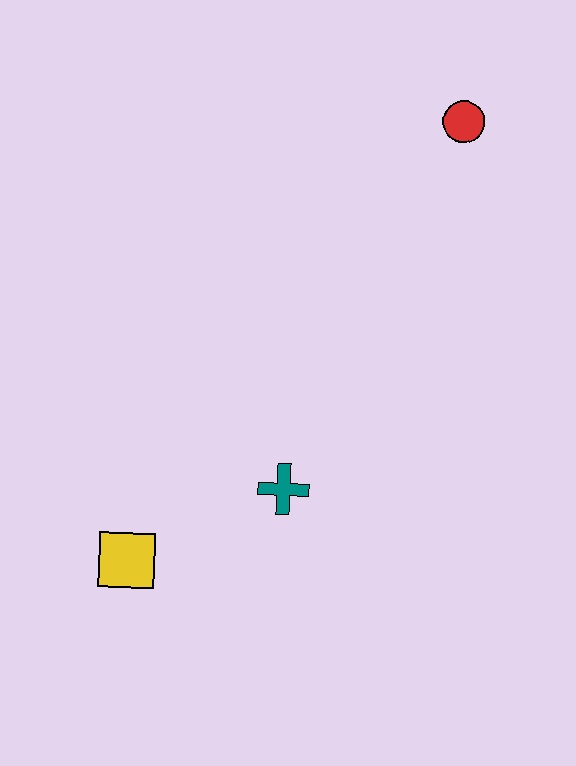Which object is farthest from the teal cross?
The red circle is farthest from the teal cross.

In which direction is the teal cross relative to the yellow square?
The teal cross is to the right of the yellow square.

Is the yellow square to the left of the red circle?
Yes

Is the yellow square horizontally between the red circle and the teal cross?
No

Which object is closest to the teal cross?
The yellow square is closest to the teal cross.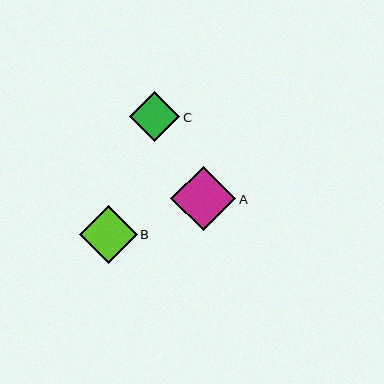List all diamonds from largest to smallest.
From largest to smallest: A, B, C.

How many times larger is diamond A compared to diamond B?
Diamond A is approximately 1.1 times the size of diamond B.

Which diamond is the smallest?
Diamond C is the smallest with a size of approximately 51 pixels.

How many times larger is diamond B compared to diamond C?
Diamond B is approximately 1.1 times the size of diamond C.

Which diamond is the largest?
Diamond A is the largest with a size of approximately 65 pixels.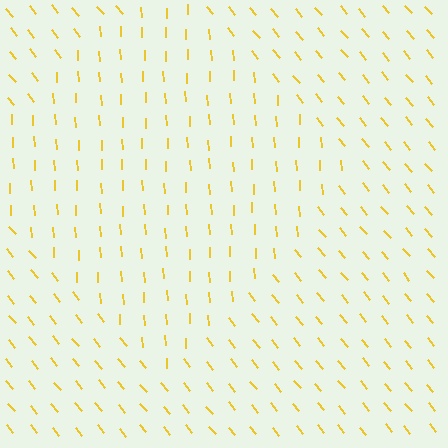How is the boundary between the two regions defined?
The boundary is defined purely by a change in line orientation (approximately 36 degrees difference). All lines are the same color and thickness.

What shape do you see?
I see a diamond.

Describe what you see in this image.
The image is filled with small yellow line segments. A diamond region in the image has lines oriented differently from the surrounding lines, creating a visible texture boundary.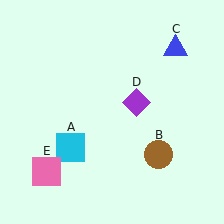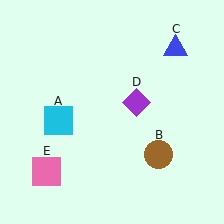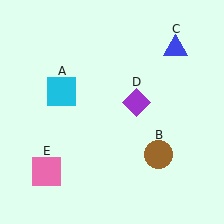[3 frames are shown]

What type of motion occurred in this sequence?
The cyan square (object A) rotated clockwise around the center of the scene.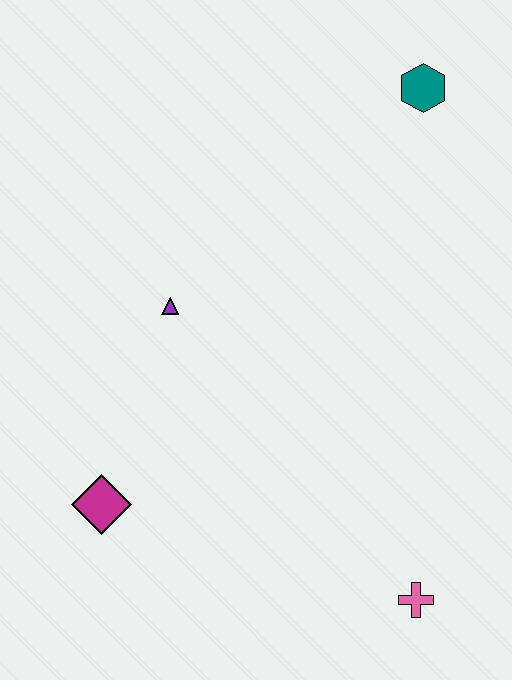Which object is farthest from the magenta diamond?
The teal hexagon is farthest from the magenta diamond.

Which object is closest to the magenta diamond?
The purple triangle is closest to the magenta diamond.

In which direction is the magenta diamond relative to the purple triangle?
The magenta diamond is below the purple triangle.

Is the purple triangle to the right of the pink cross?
No